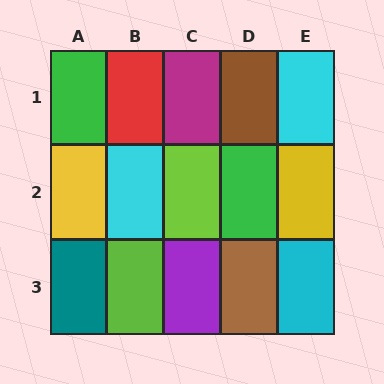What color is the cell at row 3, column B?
Lime.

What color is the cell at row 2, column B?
Cyan.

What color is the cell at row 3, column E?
Cyan.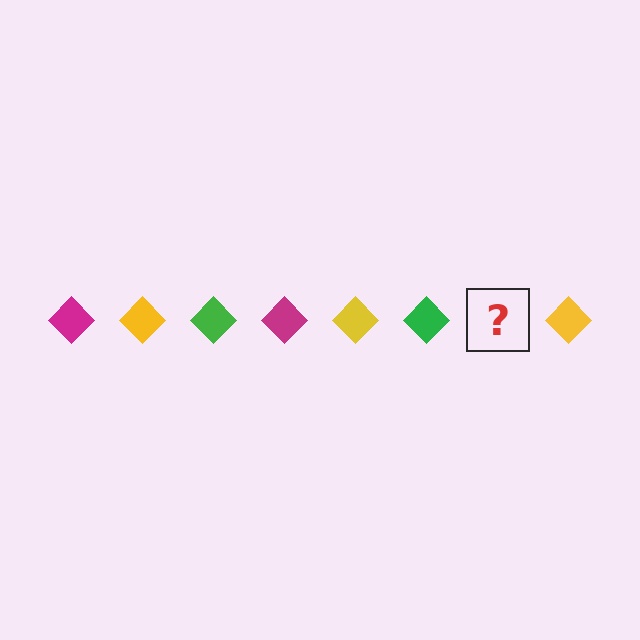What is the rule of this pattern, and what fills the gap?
The rule is that the pattern cycles through magenta, yellow, green diamonds. The gap should be filled with a magenta diamond.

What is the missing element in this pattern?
The missing element is a magenta diamond.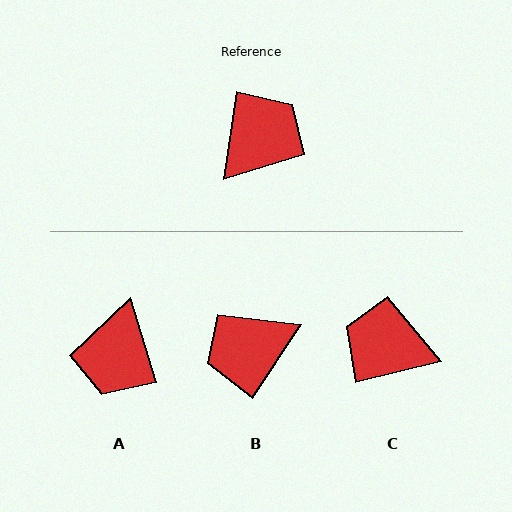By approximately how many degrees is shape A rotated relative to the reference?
Approximately 154 degrees clockwise.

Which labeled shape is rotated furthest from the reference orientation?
B, about 155 degrees away.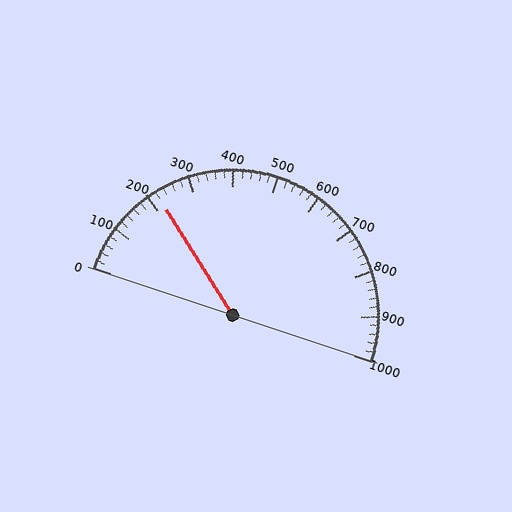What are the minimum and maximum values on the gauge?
The gauge ranges from 0 to 1000.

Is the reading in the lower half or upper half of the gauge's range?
The reading is in the lower half of the range (0 to 1000).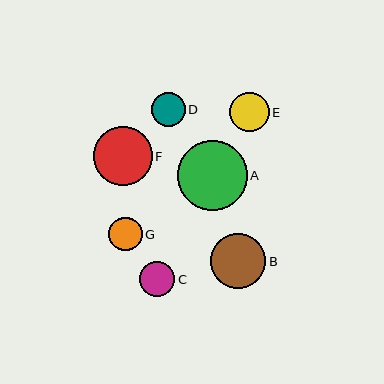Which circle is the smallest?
Circle G is the smallest with a size of approximately 33 pixels.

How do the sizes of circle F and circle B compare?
Circle F and circle B are approximately the same size.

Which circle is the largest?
Circle A is the largest with a size of approximately 70 pixels.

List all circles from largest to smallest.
From largest to smallest: A, F, B, E, C, D, G.